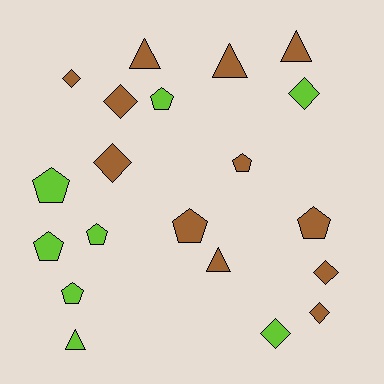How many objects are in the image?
There are 20 objects.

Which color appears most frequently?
Brown, with 12 objects.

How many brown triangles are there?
There are 4 brown triangles.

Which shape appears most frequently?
Pentagon, with 8 objects.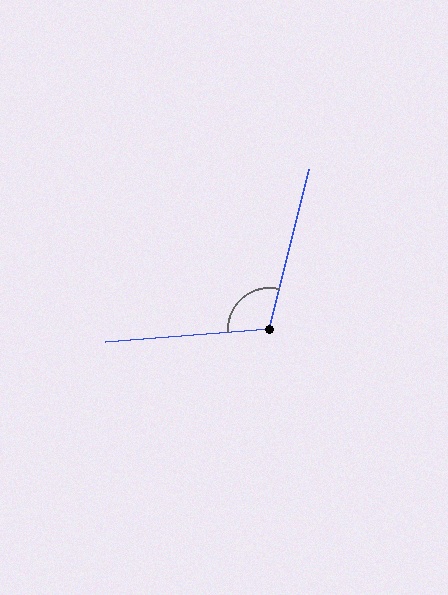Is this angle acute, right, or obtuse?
It is obtuse.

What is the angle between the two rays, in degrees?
Approximately 109 degrees.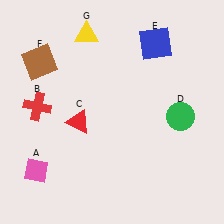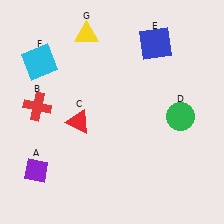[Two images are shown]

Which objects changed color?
A changed from pink to purple. F changed from brown to cyan.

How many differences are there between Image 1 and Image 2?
There are 2 differences between the two images.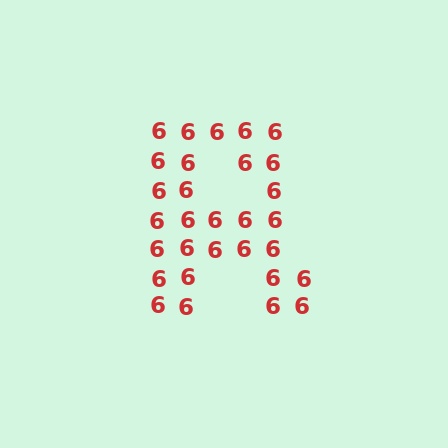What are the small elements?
The small elements are digit 6's.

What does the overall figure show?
The overall figure shows the letter R.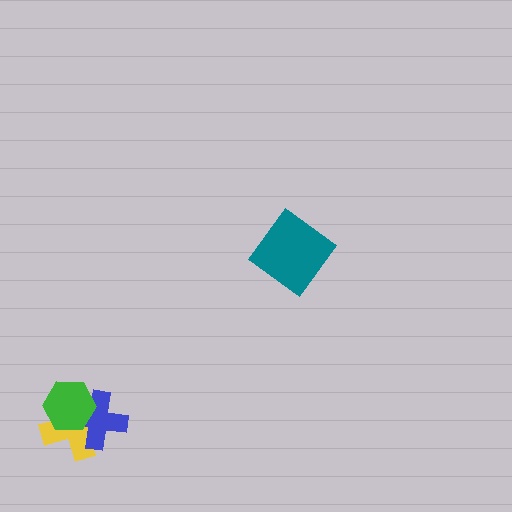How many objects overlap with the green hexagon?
2 objects overlap with the green hexagon.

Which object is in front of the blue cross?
The green hexagon is in front of the blue cross.